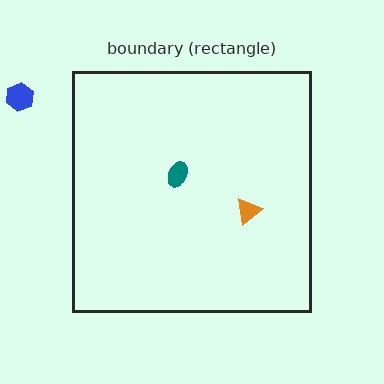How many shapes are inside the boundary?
2 inside, 1 outside.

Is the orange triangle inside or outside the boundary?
Inside.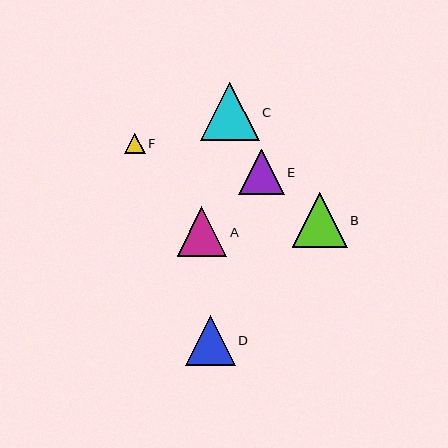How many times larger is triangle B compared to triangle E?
Triangle B is approximately 1.2 times the size of triangle E.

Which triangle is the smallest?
Triangle F is the smallest with a size of approximately 20 pixels.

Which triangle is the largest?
Triangle C is the largest with a size of approximately 58 pixels.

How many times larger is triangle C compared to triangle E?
Triangle C is approximately 1.3 times the size of triangle E.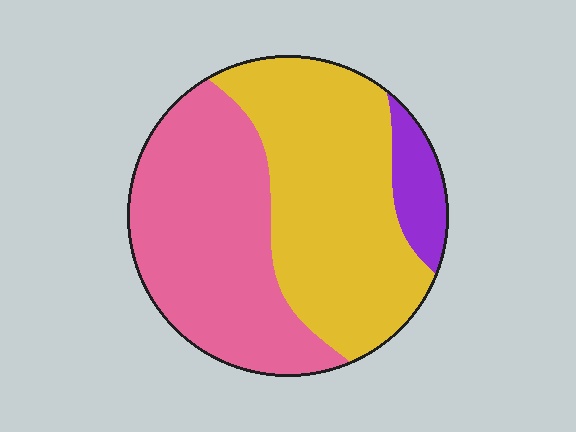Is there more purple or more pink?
Pink.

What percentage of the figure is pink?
Pink covers roughly 45% of the figure.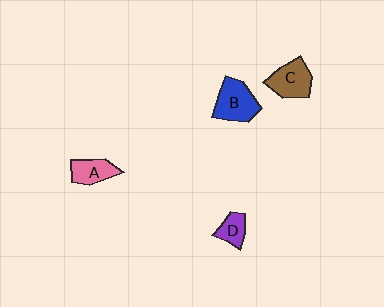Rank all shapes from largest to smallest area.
From largest to smallest: B (blue), C (brown), A (pink), D (purple).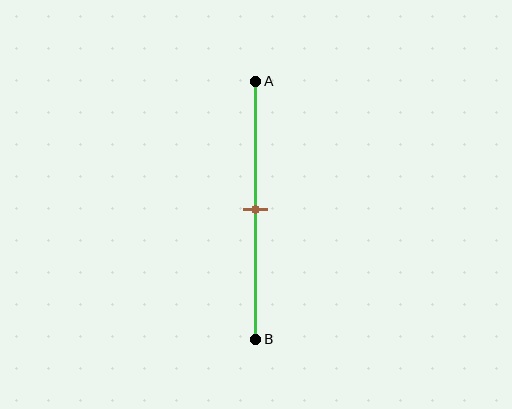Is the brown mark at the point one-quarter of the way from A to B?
No, the mark is at about 50% from A, not at the 25% one-quarter point.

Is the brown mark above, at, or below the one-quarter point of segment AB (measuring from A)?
The brown mark is below the one-quarter point of segment AB.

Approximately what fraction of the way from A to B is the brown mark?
The brown mark is approximately 50% of the way from A to B.